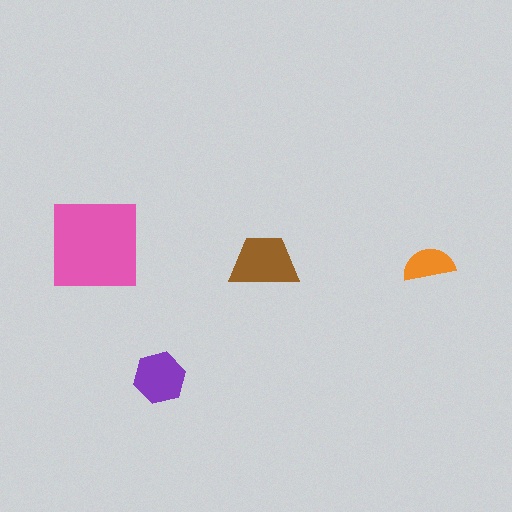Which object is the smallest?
The orange semicircle.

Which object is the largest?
The pink square.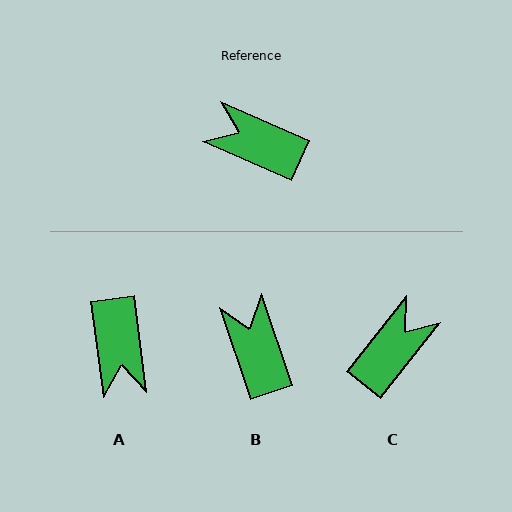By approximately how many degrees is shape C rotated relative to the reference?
Approximately 105 degrees clockwise.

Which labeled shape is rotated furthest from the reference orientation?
A, about 121 degrees away.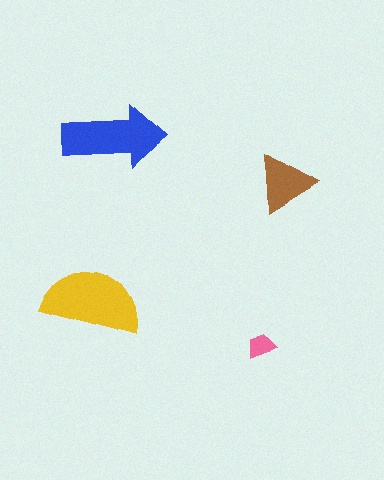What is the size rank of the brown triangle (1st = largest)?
3rd.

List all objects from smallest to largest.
The pink trapezoid, the brown triangle, the blue arrow, the yellow semicircle.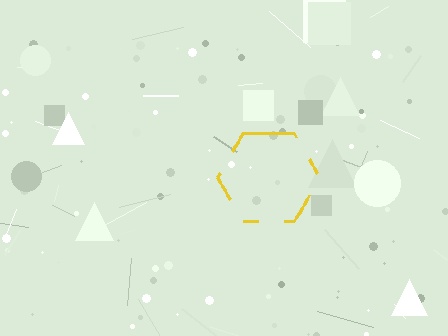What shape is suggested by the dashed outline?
The dashed outline suggests a hexagon.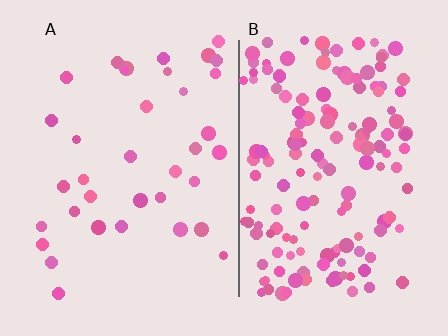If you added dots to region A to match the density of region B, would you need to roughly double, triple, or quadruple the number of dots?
Approximately quadruple.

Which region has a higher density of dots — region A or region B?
B (the right).